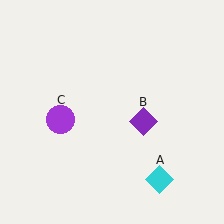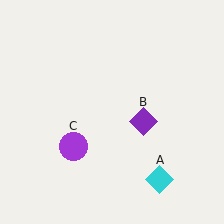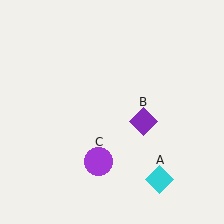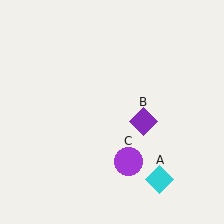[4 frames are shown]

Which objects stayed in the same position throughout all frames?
Cyan diamond (object A) and purple diamond (object B) remained stationary.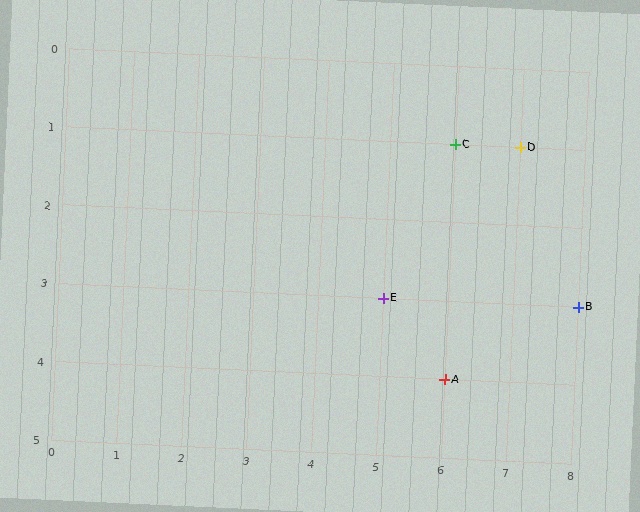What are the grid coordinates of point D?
Point D is at grid coordinates (7, 1).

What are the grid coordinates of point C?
Point C is at grid coordinates (6, 1).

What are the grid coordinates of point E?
Point E is at grid coordinates (5, 3).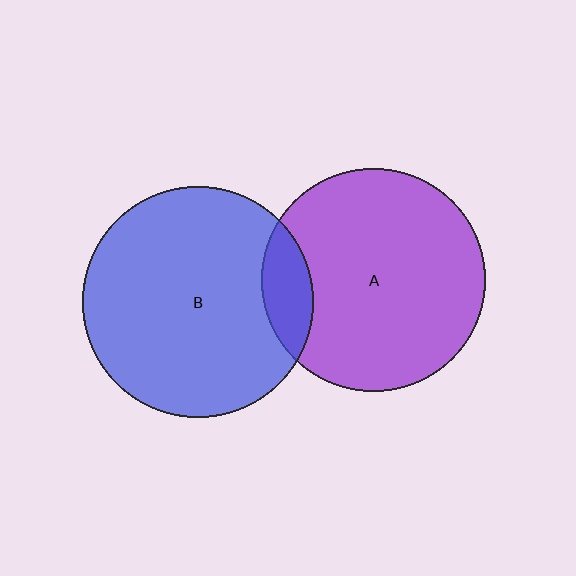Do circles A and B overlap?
Yes.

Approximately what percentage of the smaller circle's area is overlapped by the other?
Approximately 10%.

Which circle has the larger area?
Circle B (blue).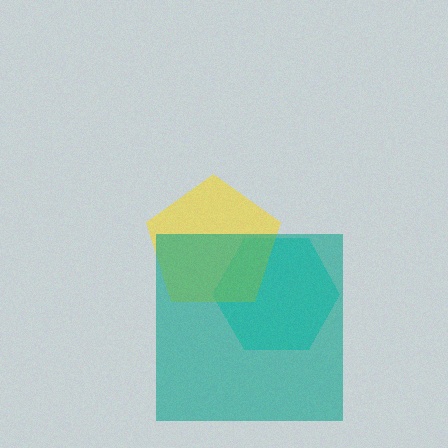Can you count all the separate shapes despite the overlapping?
Yes, there are 3 separate shapes.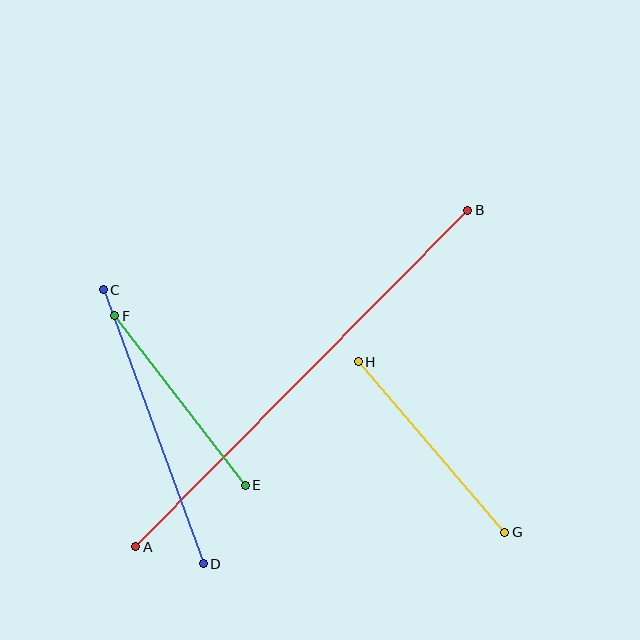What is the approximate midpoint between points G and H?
The midpoint is at approximately (432, 447) pixels.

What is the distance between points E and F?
The distance is approximately 214 pixels.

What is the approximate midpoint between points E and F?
The midpoint is at approximately (180, 400) pixels.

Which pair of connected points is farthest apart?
Points A and B are farthest apart.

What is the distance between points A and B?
The distance is approximately 473 pixels.